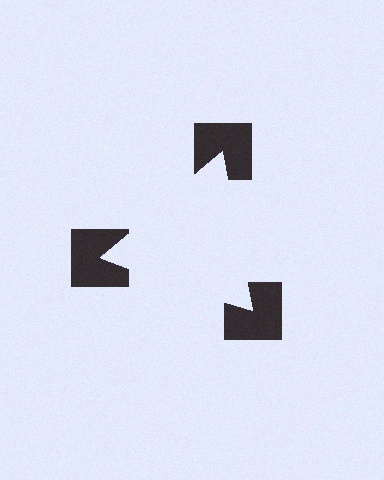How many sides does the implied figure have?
3 sides.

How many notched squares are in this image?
There are 3 — one at each vertex of the illusory triangle.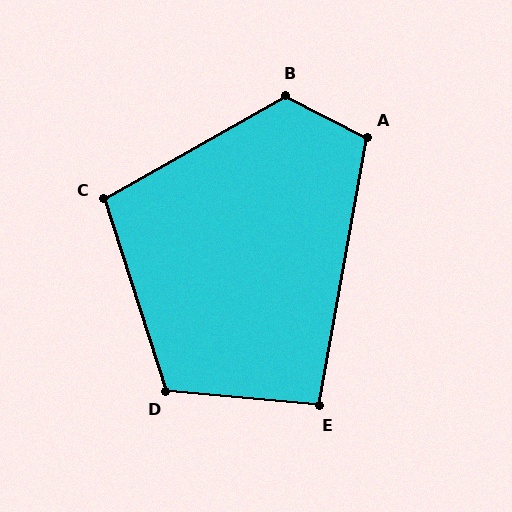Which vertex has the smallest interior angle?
E, at approximately 95 degrees.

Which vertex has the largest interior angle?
B, at approximately 124 degrees.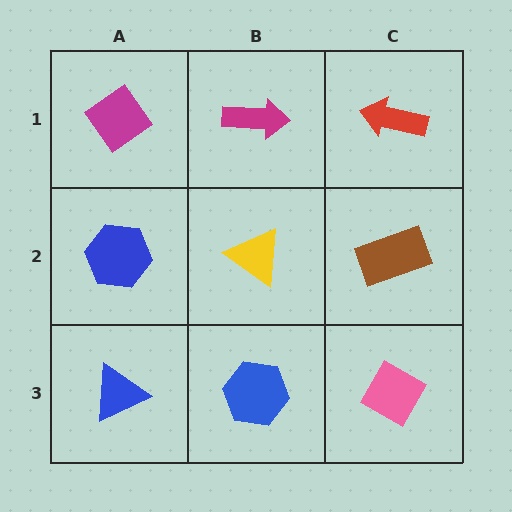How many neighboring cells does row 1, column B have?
3.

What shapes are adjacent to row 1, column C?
A brown rectangle (row 2, column C), a magenta arrow (row 1, column B).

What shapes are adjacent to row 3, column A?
A blue hexagon (row 2, column A), a blue hexagon (row 3, column B).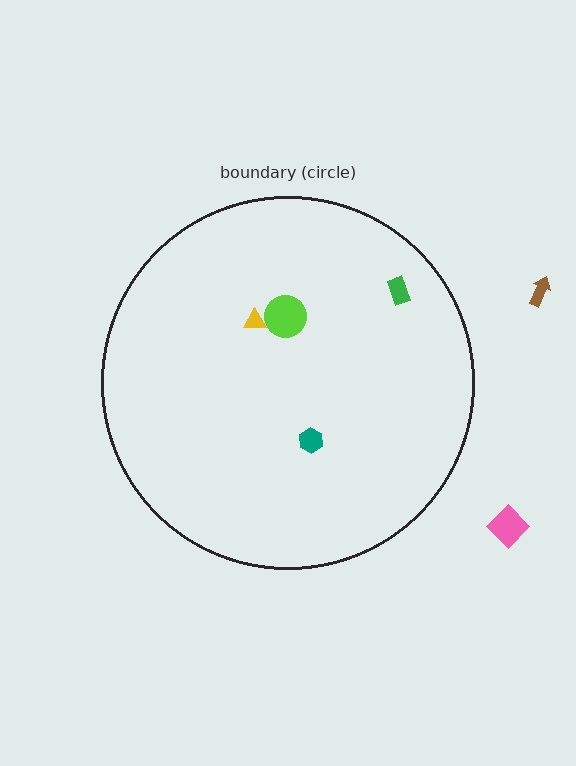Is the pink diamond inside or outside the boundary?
Outside.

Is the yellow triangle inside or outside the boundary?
Inside.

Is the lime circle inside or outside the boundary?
Inside.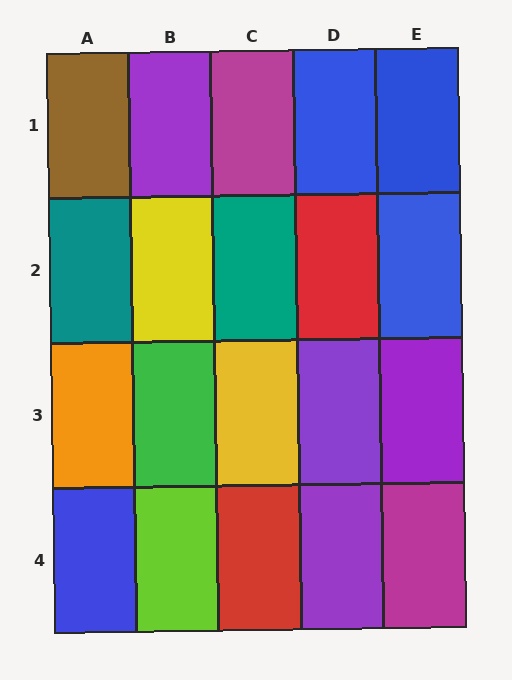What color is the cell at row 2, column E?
Blue.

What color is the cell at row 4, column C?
Red.